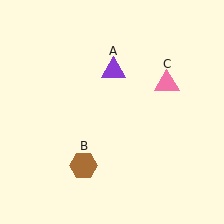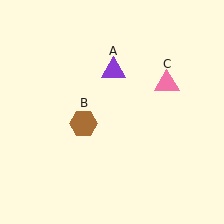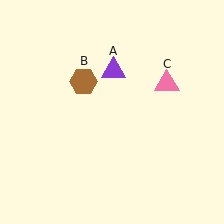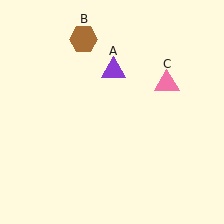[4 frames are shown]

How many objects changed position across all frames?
1 object changed position: brown hexagon (object B).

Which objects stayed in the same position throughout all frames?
Purple triangle (object A) and pink triangle (object C) remained stationary.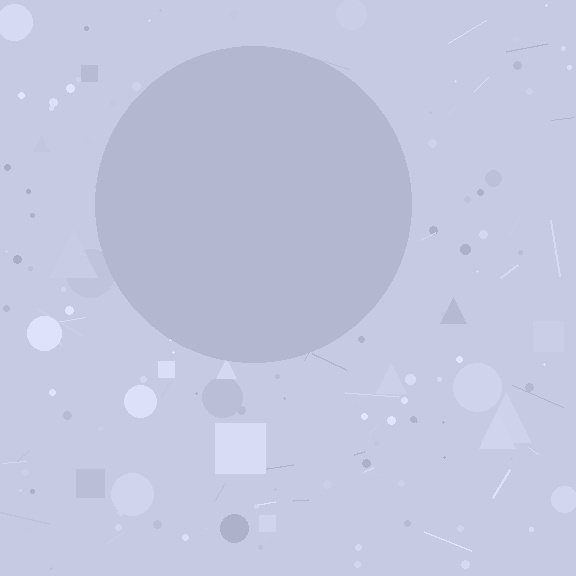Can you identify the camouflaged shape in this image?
The camouflaged shape is a circle.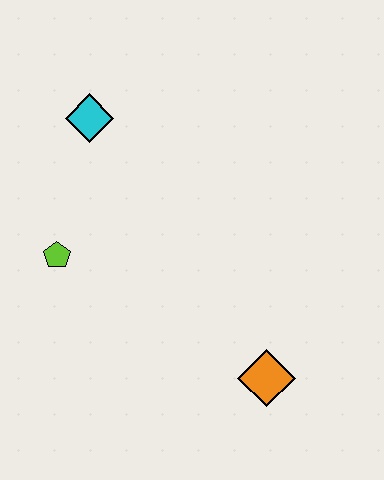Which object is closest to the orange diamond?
The lime pentagon is closest to the orange diamond.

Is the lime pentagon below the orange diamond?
No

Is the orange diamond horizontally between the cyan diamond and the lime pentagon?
No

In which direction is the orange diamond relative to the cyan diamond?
The orange diamond is below the cyan diamond.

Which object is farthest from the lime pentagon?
The orange diamond is farthest from the lime pentagon.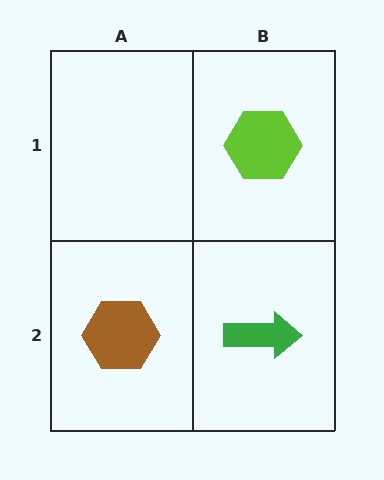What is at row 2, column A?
A brown hexagon.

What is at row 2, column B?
A green arrow.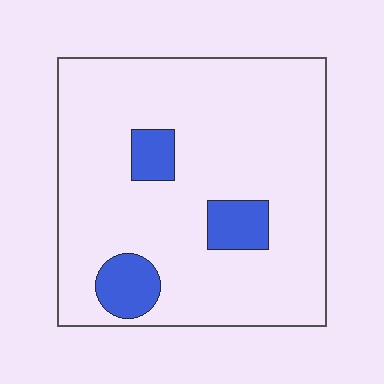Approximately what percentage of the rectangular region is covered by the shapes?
Approximately 10%.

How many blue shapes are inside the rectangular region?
3.